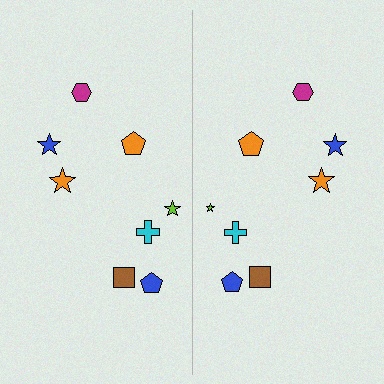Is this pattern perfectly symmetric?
No, the pattern is not perfectly symmetric. The lime star on the right side has a different size than its mirror counterpart.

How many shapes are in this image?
There are 16 shapes in this image.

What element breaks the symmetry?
The lime star on the right side has a different size than its mirror counterpart.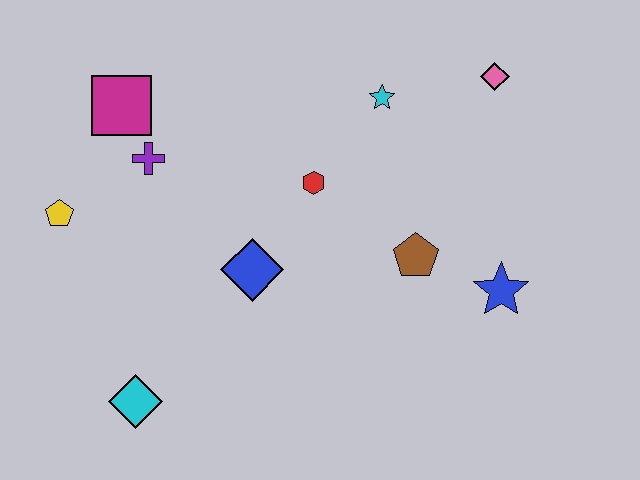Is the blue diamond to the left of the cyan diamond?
No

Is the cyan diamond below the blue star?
Yes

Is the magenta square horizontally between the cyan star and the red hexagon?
No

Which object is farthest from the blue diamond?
The pink diamond is farthest from the blue diamond.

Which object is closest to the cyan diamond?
The blue diamond is closest to the cyan diamond.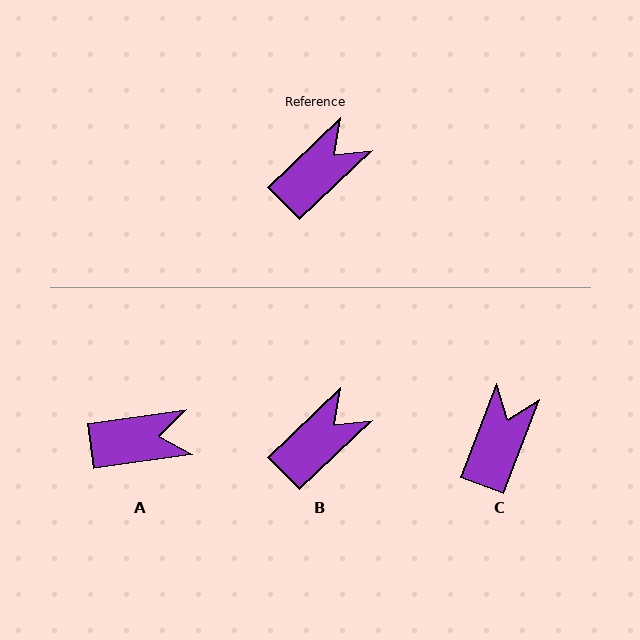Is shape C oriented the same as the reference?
No, it is off by about 26 degrees.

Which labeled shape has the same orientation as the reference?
B.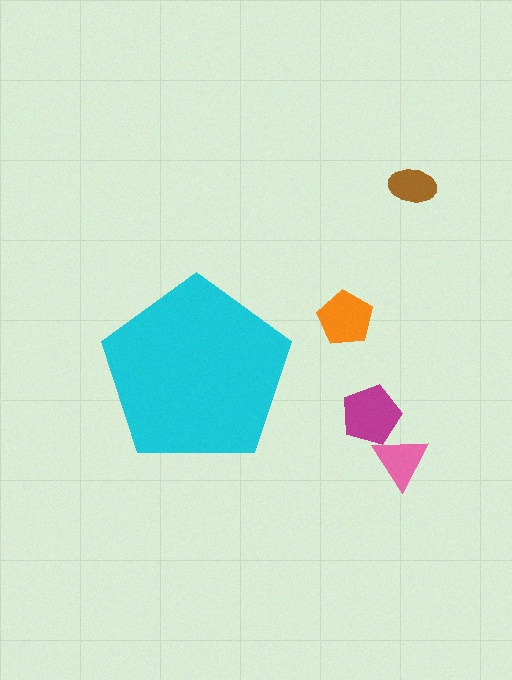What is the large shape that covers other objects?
A cyan pentagon.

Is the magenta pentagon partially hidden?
No, the magenta pentagon is fully visible.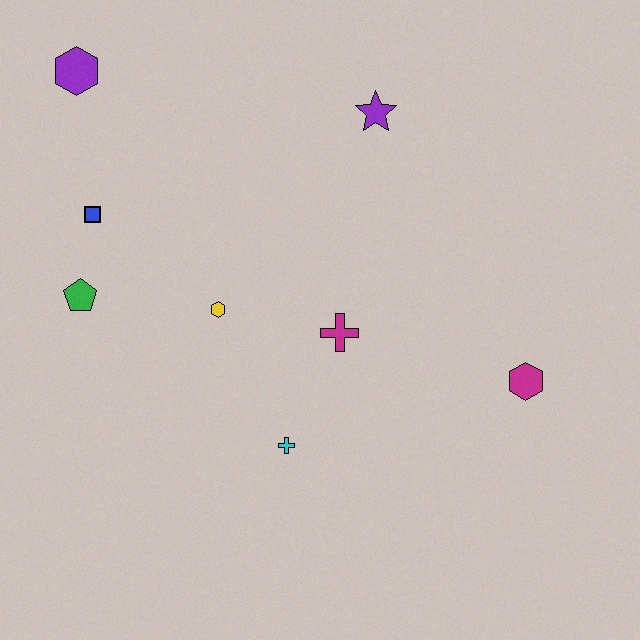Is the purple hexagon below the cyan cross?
No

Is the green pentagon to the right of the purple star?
No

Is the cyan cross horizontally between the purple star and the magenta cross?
No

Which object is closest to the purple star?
The magenta cross is closest to the purple star.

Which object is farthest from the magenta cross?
The purple hexagon is farthest from the magenta cross.